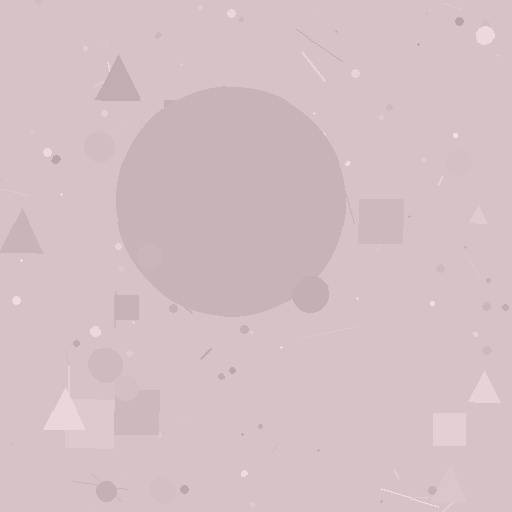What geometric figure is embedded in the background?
A circle is embedded in the background.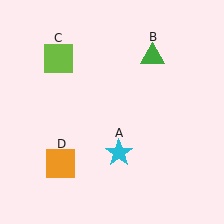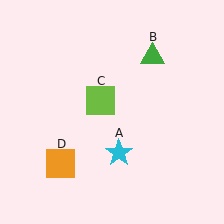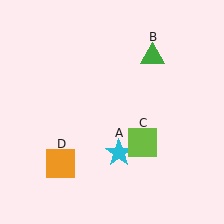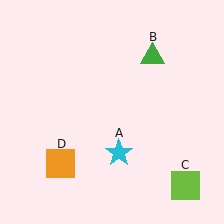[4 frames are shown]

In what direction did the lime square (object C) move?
The lime square (object C) moved down and to the right.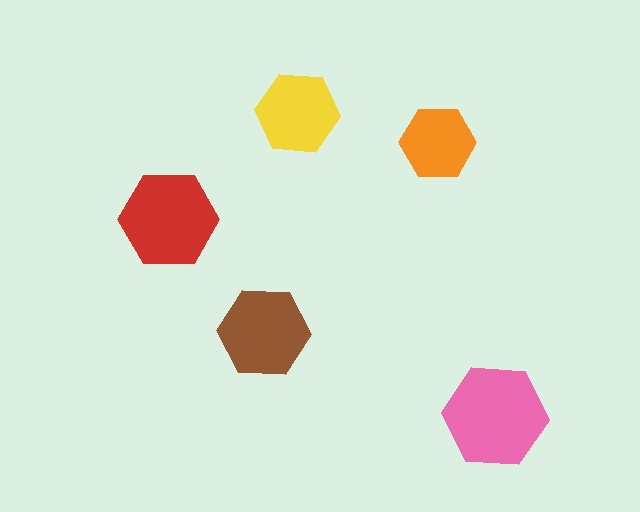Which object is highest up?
The yellow hexagon is topmost.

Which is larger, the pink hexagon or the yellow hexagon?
The pink one.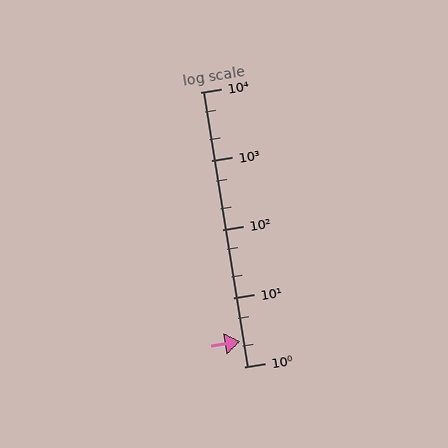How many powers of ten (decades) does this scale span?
The scale spans 4 decades, from 1 to 10000.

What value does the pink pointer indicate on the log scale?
The pointer indicates approximately 2.3.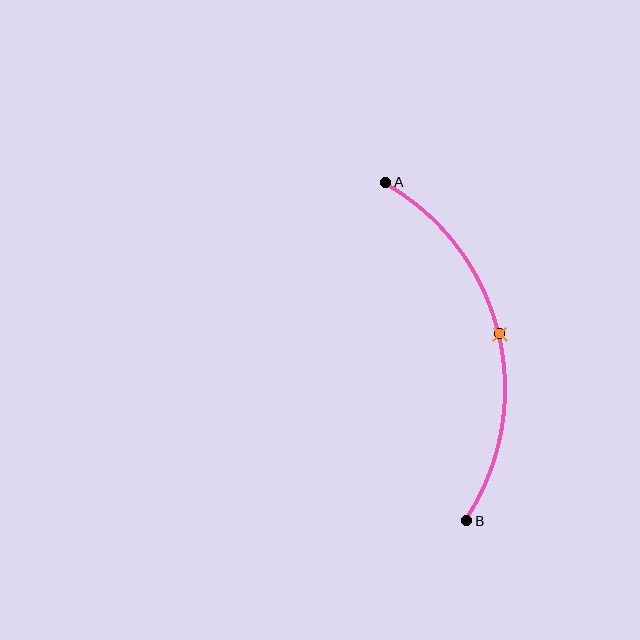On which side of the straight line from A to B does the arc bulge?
The arc bulges to the right of the straight line connecting A and B.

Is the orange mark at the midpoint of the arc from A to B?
Yes. The orange mark lies on the arc at equal arc-length from both A and B — it is the arc midpoint.